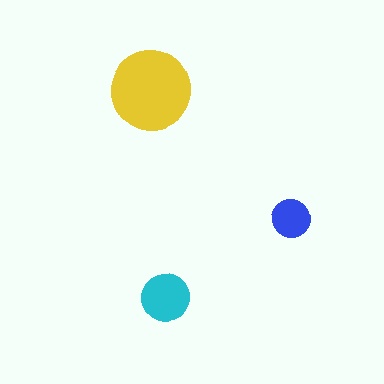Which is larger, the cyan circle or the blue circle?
The cyan one.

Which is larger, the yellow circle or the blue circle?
The yellow one.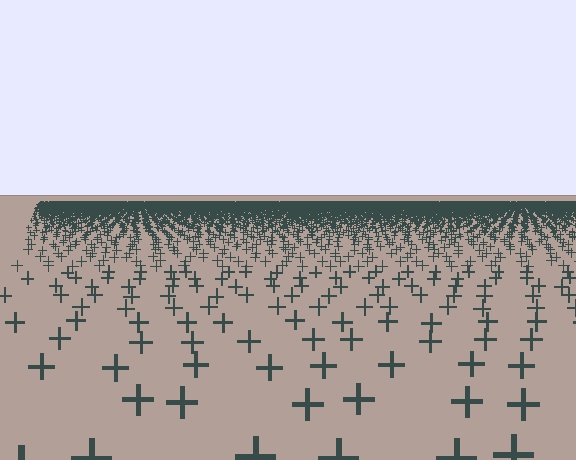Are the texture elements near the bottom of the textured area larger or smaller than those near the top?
Larger. Near the bottom, elements are closer to the viewer and appear at a bigger on-screen size.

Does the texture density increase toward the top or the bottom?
Density increases toward the top.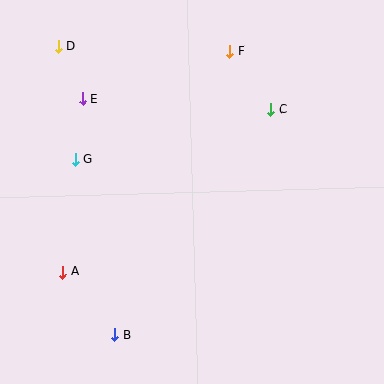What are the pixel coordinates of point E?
Point E is at (82, 99).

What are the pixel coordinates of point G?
Point G is at (76, 159).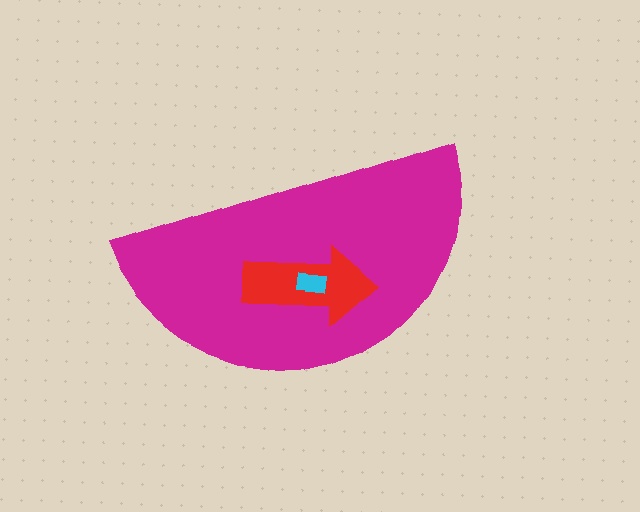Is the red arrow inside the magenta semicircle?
Yes.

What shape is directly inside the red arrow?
The cyan rectangle.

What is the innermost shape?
The cyan rectangle.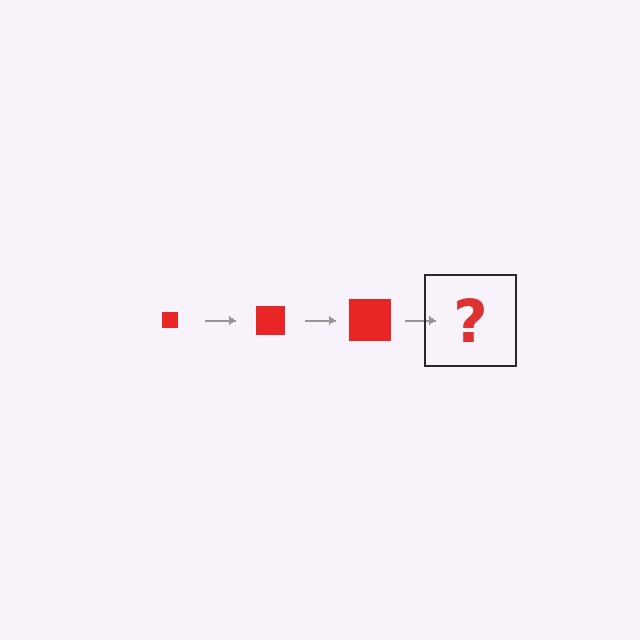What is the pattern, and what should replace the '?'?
The pattern is that the square gets progressively larger each step. The '?' should be a red square, larger than the previous one.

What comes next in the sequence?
The next element should be a red square, larger than the previous one.